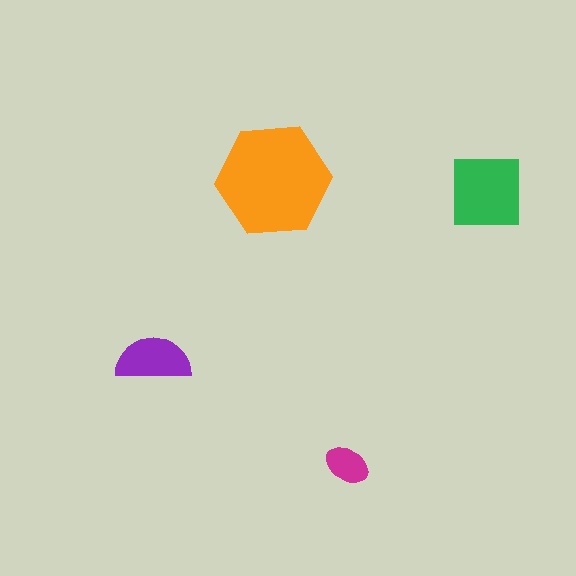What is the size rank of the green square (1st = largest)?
2nd.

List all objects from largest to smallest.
The orange hexagon, the green square, the purple semicircle, the magenta ellipse.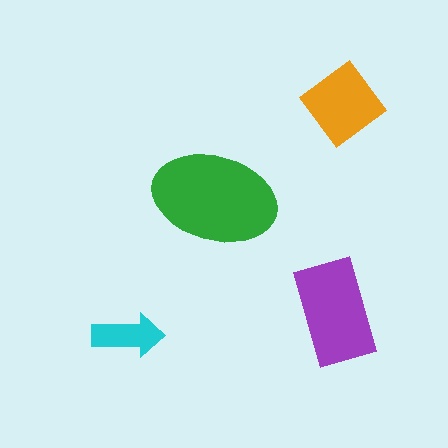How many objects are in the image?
There are 4 objects in the image.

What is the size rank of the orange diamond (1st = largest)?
3rd.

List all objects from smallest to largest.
The cyan arrow, the orange diamond, the purple rectangle, the green ellipse.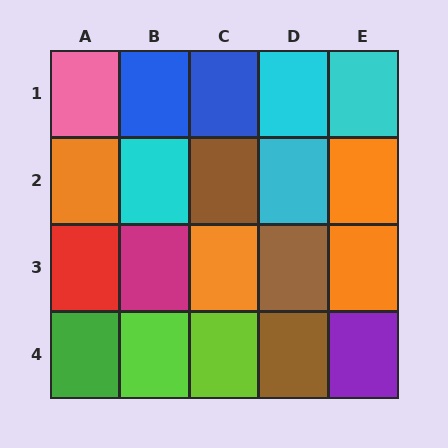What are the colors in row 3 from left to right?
Red, magenta, orange, brown, orange.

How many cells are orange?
4 cells are orange.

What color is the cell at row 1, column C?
Blue.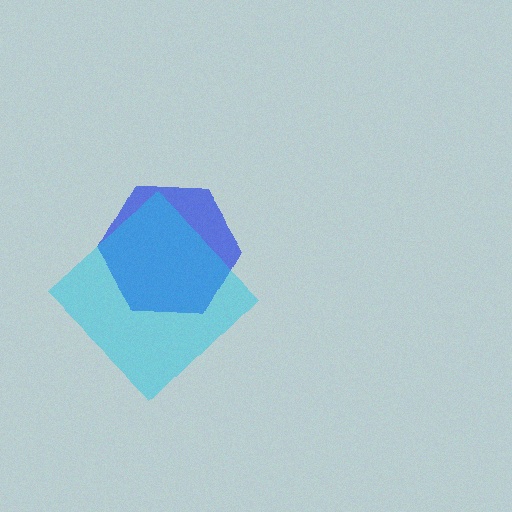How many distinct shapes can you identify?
There are 2 distinct shapes: a blue hexagon, a cyan diamond.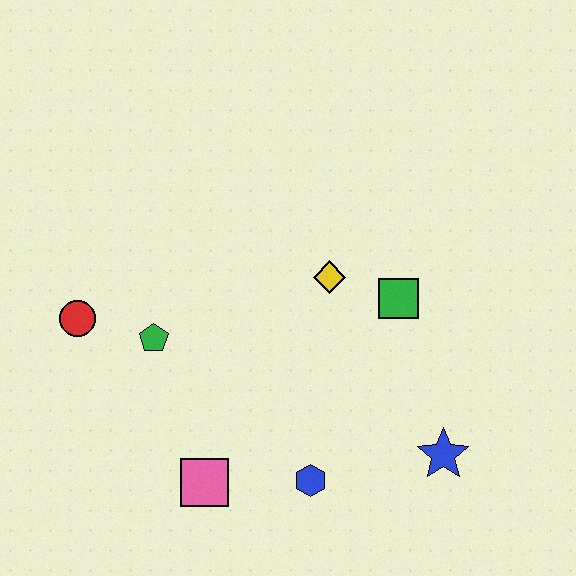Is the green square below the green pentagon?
No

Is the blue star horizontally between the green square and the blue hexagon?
No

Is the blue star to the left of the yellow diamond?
No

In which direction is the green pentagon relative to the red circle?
The green pentagon is to the right of the red circle.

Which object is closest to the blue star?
The blue hexagon is closest to the blue star.